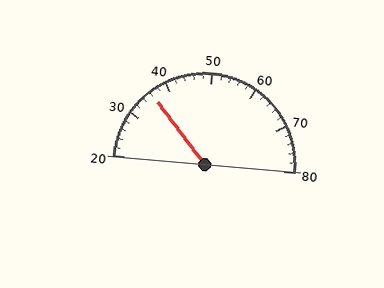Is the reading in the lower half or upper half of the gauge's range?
The reading is in the lower half of the range (20 to 80).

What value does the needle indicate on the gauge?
The needle indicates approximately 36.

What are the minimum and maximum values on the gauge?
The gauge ranges from 20 to 80.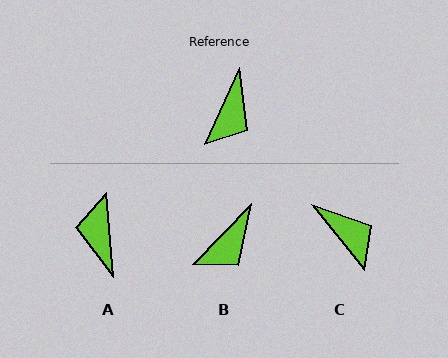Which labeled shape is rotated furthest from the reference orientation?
A, about 151 degrees away.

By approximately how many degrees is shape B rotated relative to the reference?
Approximately 20 degrees clockwise.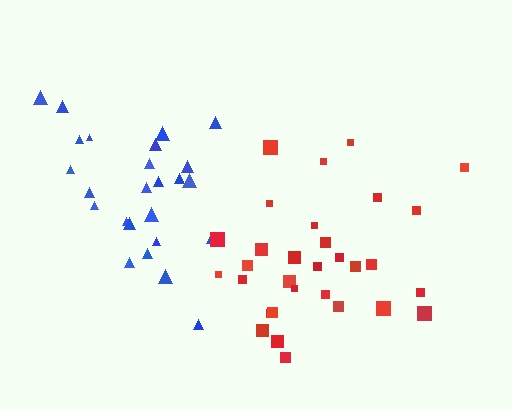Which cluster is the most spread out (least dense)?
Red.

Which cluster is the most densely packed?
Blue.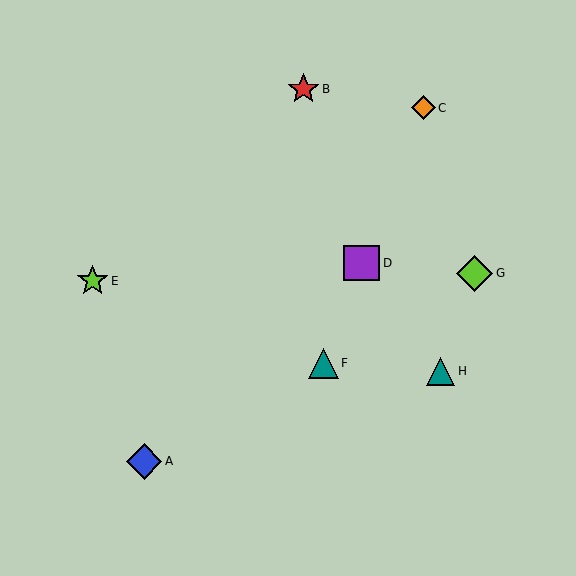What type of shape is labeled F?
Shape F is a teal triangle.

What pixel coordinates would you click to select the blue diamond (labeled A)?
Click at (144, 461) to select the blue diamond A.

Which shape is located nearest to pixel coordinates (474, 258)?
The lime diamond (labeled G) at (474, 273) is nearest to that location.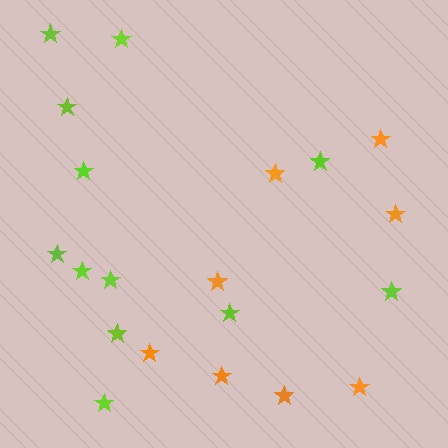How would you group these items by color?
There are 2 groups: one group of orange stars (8) and one group of lime stars (12).